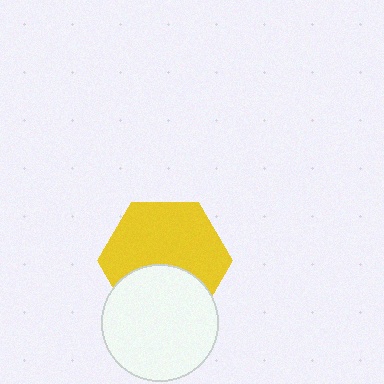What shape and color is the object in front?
The object in front is a white circle.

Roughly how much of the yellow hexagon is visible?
About half of it is visible (roughly 64%).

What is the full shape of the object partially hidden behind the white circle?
The partially hidden object is a yellow hexagon.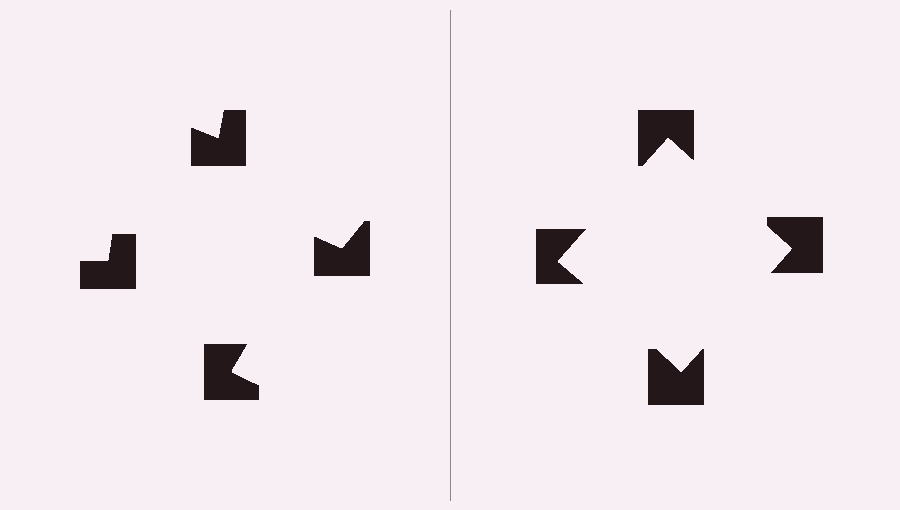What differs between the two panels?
The notched squares are positioned identically on both sides; only the wedge orientations differ. On the right they align to a square; on the left they are misaligned.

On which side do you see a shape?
An illusory square appears on the right side. On the left side the wedge cuts are rotated, so no coherent shape forms.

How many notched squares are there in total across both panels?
8 — 4 on each side.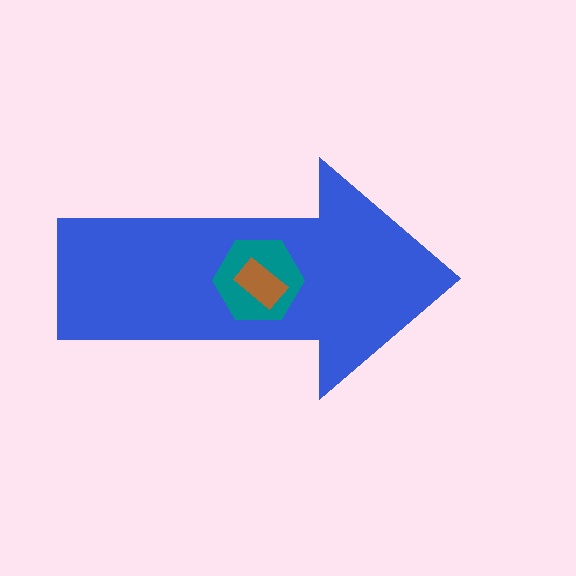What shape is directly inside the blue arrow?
The teal hexagon.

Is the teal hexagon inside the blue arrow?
Yes.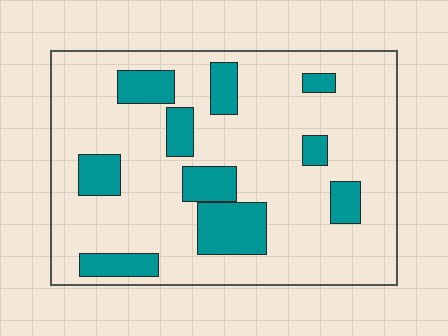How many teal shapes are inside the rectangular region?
10.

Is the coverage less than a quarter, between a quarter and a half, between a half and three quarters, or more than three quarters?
Less than a quarter.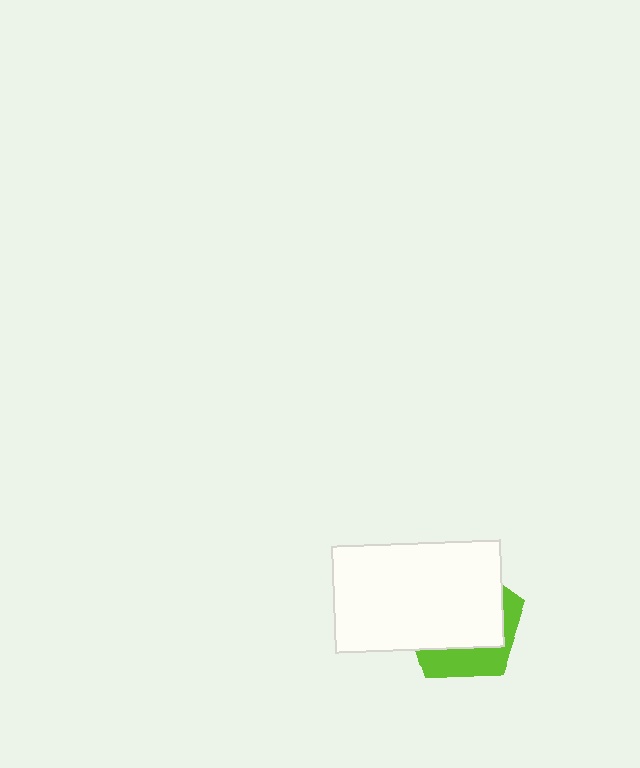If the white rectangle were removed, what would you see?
You would see the complete lime pentagon.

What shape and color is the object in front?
The object in front is a white rectangle.